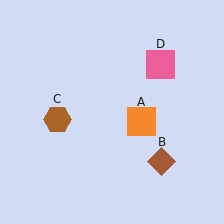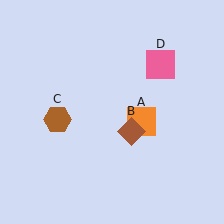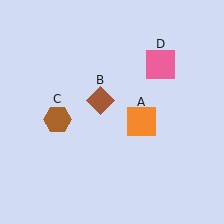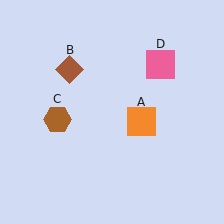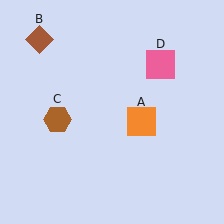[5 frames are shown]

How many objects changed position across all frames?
1 object changed position: brown diamond (object B).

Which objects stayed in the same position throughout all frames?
Orange square (object A) and brown hexagon (object C) and pink square (object D) remained stationary.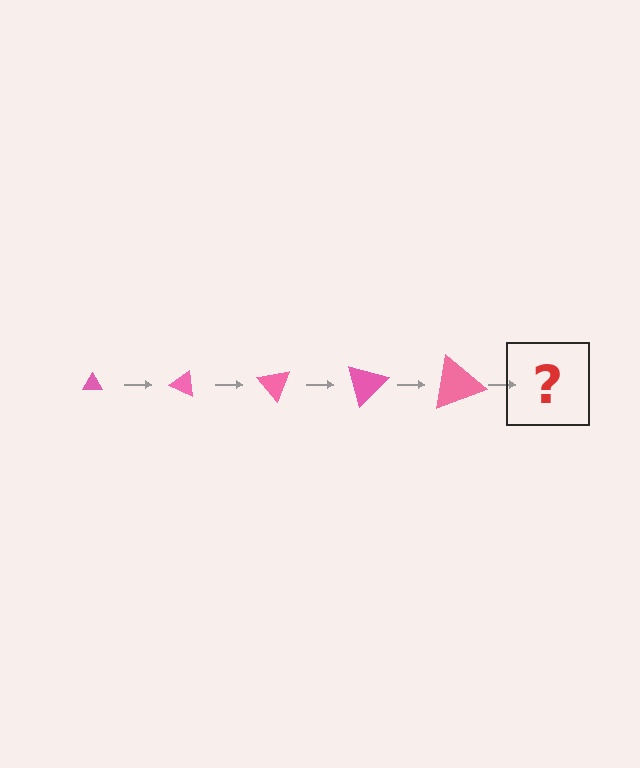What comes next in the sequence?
The next element should be a triangle, larger than the previous one and rotated 125 degrees from the start.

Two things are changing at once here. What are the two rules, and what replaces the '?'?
The two rules are that the triangle grows larger each step and it rotates 25 degrees each step. The '?' should be a triangle, larger than the previous one and rotated 125 degrees from the start.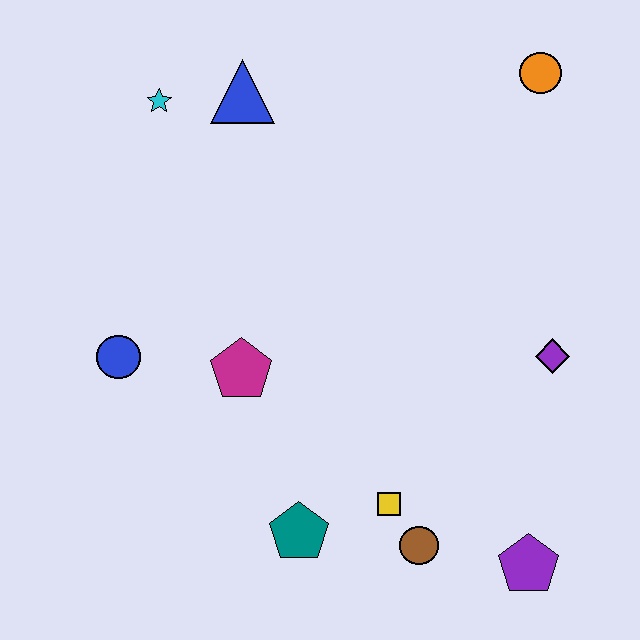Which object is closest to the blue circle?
The magenta pentagon is closest to the blue circle.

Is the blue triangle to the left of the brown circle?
Yes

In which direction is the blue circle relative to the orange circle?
The blue circle is to the left of the orange circle.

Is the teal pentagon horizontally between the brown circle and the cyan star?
Yes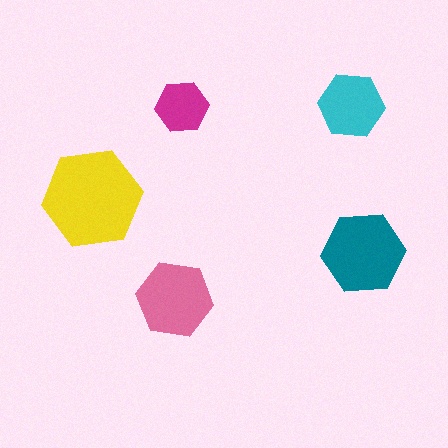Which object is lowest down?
The pink hexagon is bottommost.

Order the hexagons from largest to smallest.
the yellow one, the teal one, the pink one, the cyan one, the magenta one.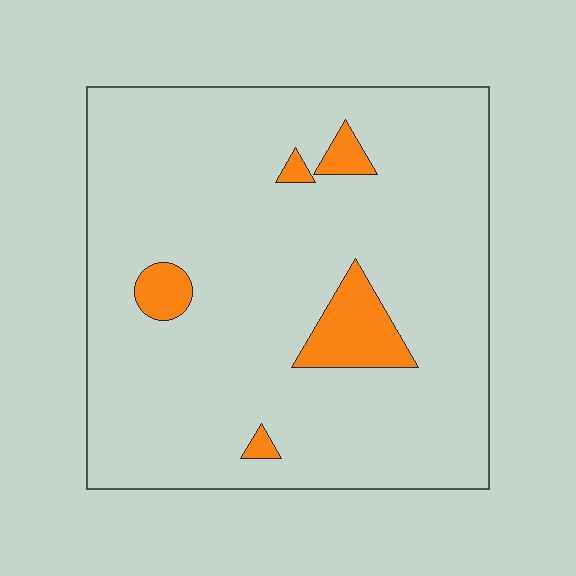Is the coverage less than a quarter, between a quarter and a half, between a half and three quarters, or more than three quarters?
Less than a quarter.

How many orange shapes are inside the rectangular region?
5.